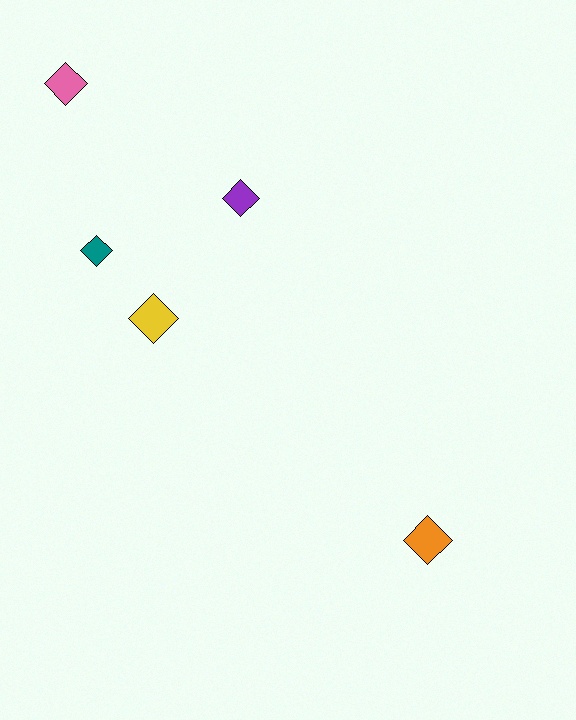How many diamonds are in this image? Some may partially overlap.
There are 5 diamonds.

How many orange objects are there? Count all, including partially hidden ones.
There is 1 orange object.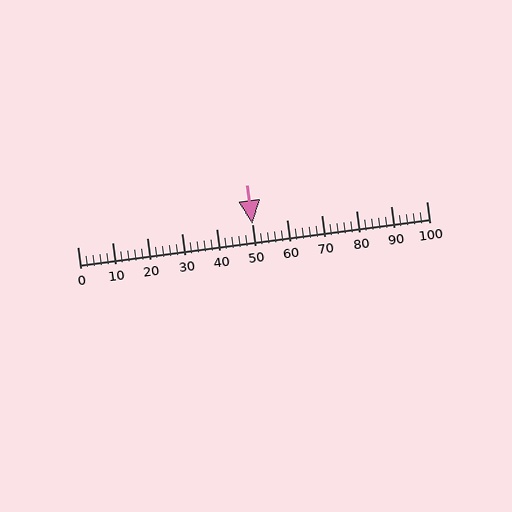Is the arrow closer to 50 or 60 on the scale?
The arrow is closer to 50.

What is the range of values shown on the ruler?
The ruler shows values from 0 to 100.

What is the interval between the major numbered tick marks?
The major tick marks are spaced 10 units apart.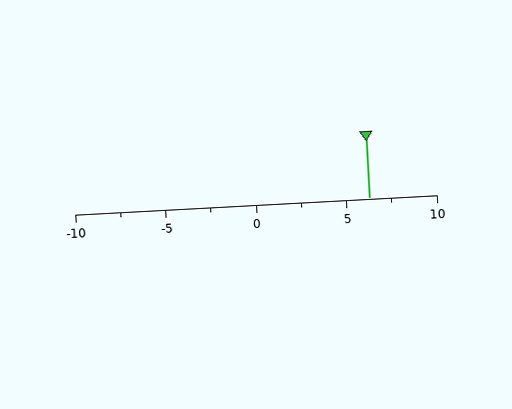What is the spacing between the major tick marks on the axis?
The major ticks are spaced 5 apart.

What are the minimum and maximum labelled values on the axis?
The axis runs from -10 to 10.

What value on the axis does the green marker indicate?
The marker indicates approximately 6.2.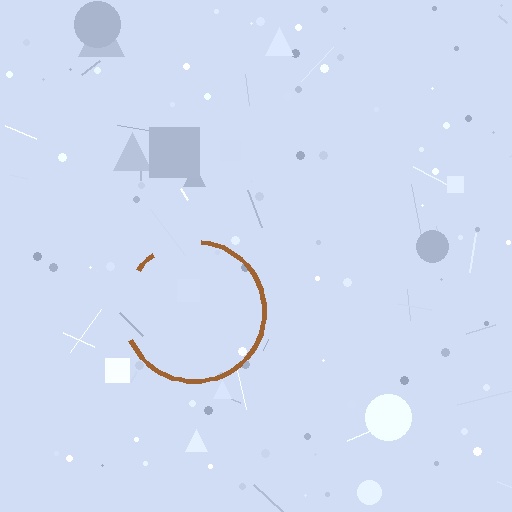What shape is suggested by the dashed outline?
The dashed outline suggests a circle.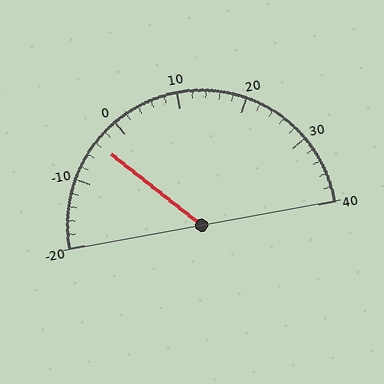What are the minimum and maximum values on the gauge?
The gauge ranges from -20 to 40.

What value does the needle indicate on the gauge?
The needle indicates approximately -4.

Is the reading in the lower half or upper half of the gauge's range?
The reading is in the lower half of the range (-20 to 40).